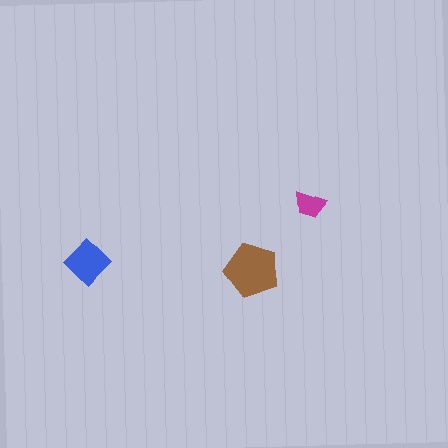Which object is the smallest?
The magenta trapezoid.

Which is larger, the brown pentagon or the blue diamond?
The brown pentagon.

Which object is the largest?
The brown pentagon.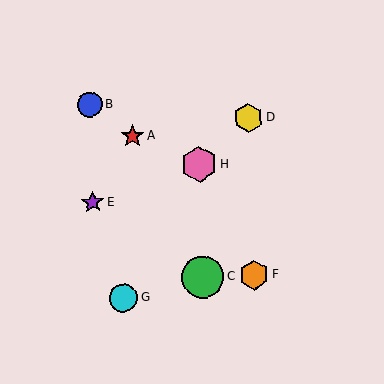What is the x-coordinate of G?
Object G is at x≈123.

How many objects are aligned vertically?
2 objects (D, F) are aligned vertically.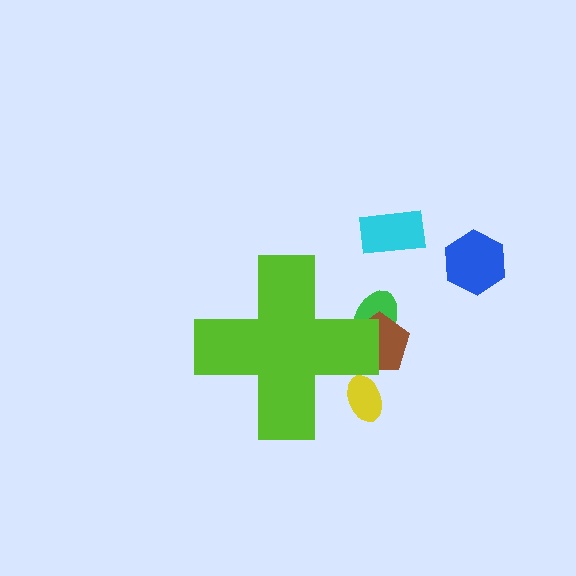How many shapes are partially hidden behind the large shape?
3 shapes are partially hidden.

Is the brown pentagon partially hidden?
Yes, the brown pentagon is partially hidden behind the lime cross.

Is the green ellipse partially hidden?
Yes, the green ellipse is partially hidden behind the lime cross.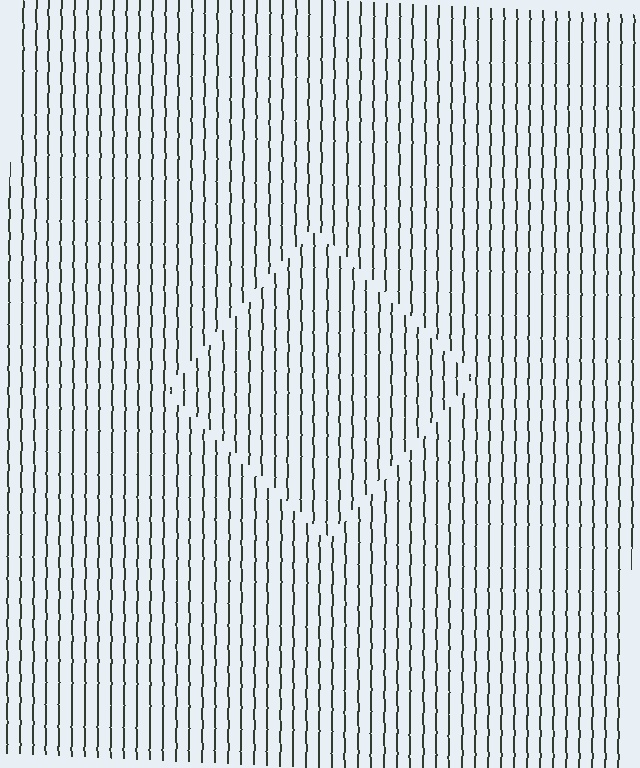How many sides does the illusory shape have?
4 sides — the line-ends trace a square.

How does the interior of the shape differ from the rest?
The interior of the shape contains the same grating, shifted by half a period — the contour is defined by the phase discontinuity where line-ends from the inner and outer gratings abut.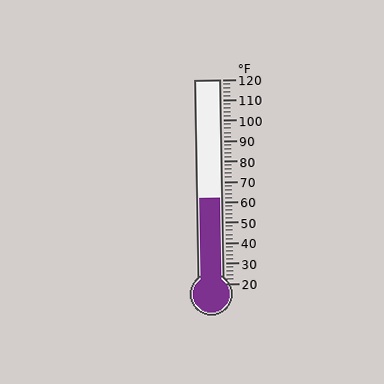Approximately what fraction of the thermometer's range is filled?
The thermometer is filled to approximately 40% of its range.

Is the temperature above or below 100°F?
The temperature is below 100°F.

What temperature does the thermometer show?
The thermometer shows approximately 62°F.